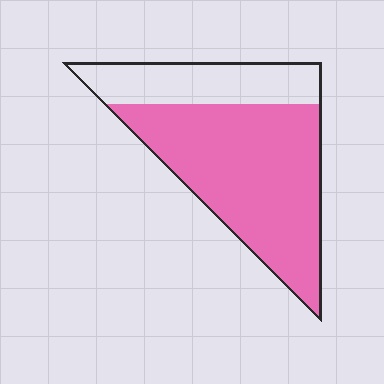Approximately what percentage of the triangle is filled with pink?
Approximately 70%.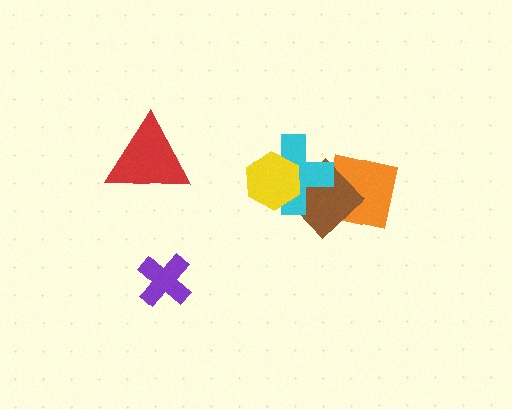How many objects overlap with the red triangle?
0 objects overlap with the red triangle.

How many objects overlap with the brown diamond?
3 objects overlap with the brown diamond.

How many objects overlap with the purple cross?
0 objects overlap with the purple cross.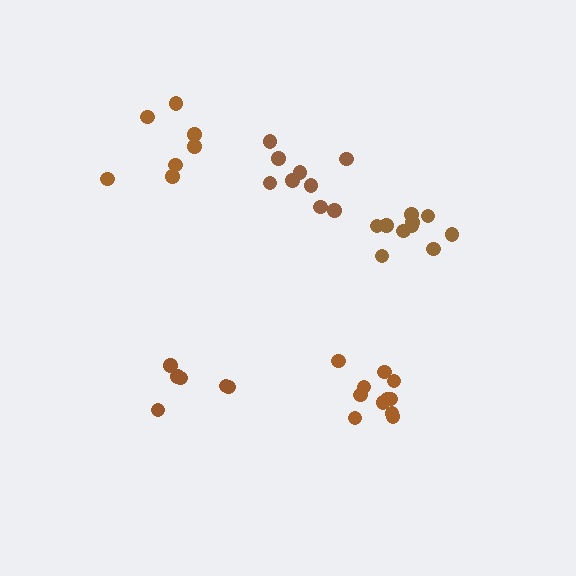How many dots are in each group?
Group 1: 6 dots, Group 2: 11 dots, Group 3: 7 dots, Group 4: 10 dots, Group 5: 9 dots (43 total).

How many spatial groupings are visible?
There are 5 spatial groupings.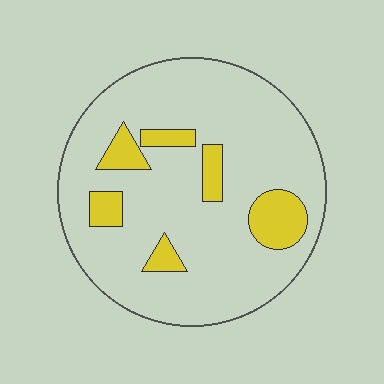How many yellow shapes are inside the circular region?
6.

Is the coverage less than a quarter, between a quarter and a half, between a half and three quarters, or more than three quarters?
Less than a quarter.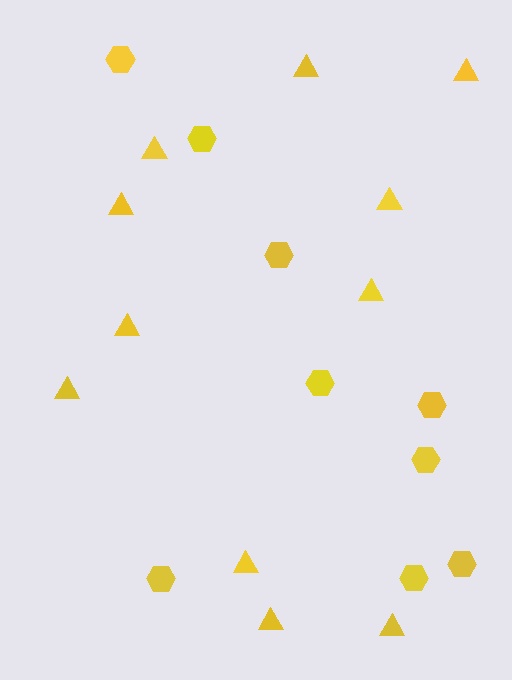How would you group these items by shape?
There are 2 groups: one group of hexagons (9) and one group of triangles (11).